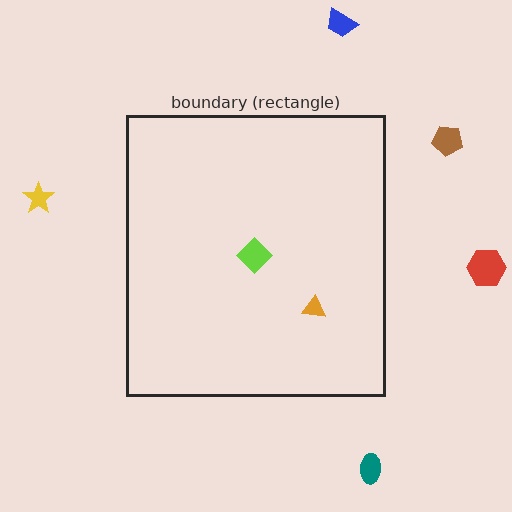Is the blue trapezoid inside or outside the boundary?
Outside.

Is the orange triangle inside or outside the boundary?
Inside.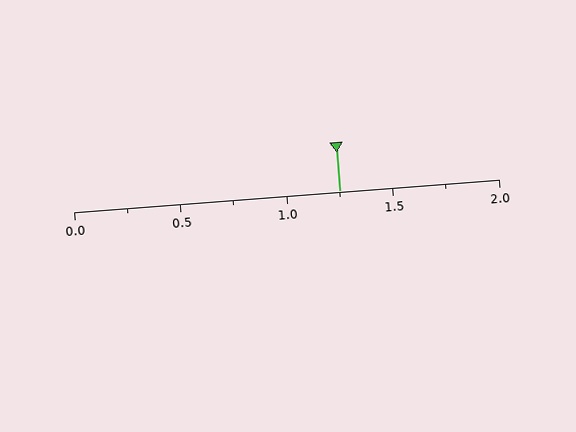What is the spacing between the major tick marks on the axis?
The major ticks are spaced 0.5 apart.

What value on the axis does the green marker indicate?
The marker indicates approximately 1.25.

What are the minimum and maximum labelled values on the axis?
The axis runs from 0.0 to 2.0.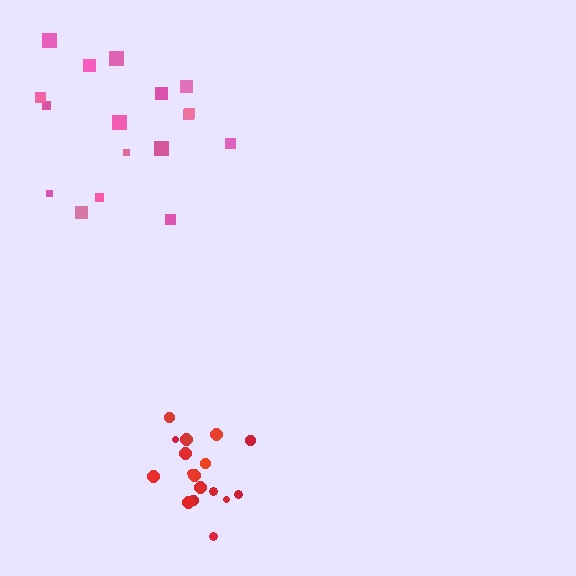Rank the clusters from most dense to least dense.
red, pink.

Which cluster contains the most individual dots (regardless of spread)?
Red (18).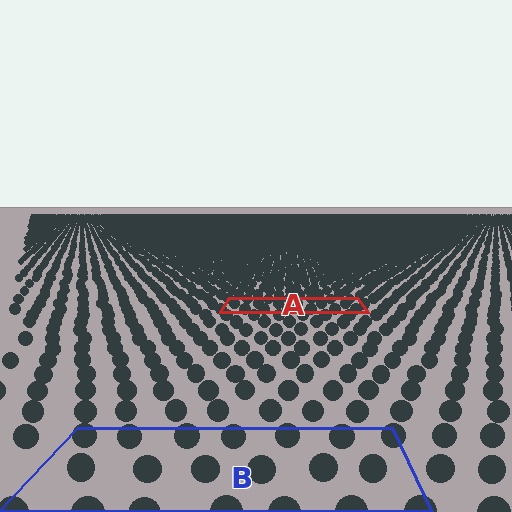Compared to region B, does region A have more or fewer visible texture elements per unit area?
Region A has more texture elements per unit area — they are packed more densely because it is farther away.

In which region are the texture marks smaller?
The texture marks are smaller in region A, because it is farther away.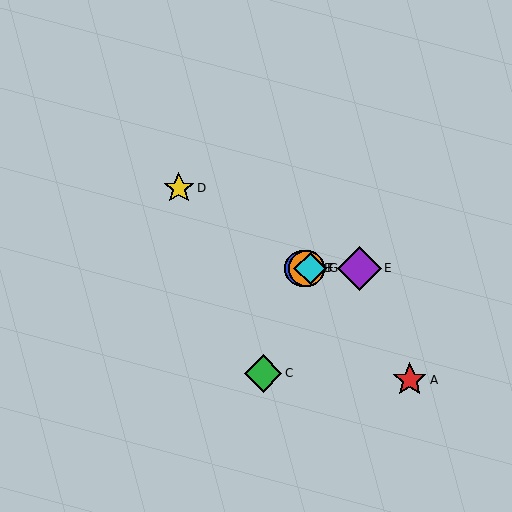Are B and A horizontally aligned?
No, B is at y≈268 and A is at y≈380.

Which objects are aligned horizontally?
Objects B, E, F, G are aligned horizontally.